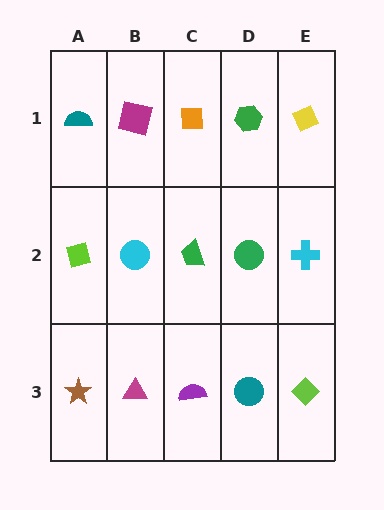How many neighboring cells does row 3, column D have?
3.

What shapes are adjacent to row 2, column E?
A yellow diamond (row 1, column E), a lime diamond (row 3, column E), a green circle (row 2, column D).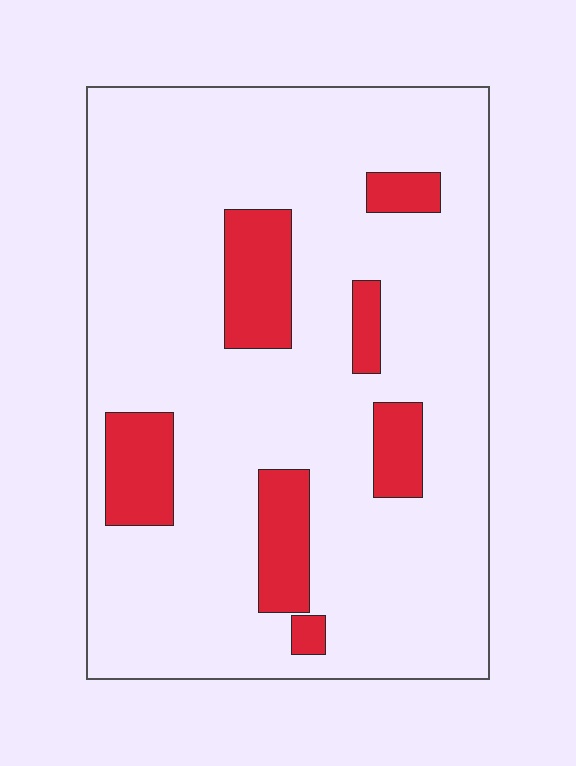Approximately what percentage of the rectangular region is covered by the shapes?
Approximately 15%.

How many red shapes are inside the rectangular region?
7.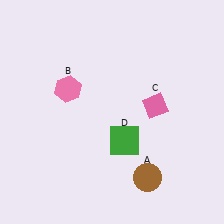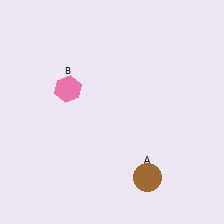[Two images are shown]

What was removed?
The green square (D), the pink diamond (C) were removed in Image 2.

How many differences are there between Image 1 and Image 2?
There are 2 differences between the two images.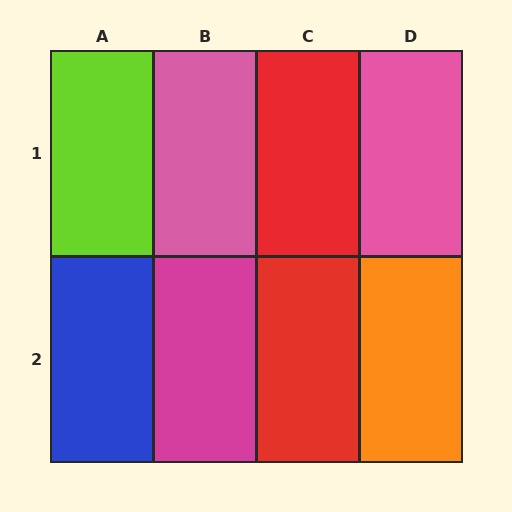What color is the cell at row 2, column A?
Blue.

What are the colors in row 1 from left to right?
Lime, pink, red, pink.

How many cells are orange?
1 cell is orange.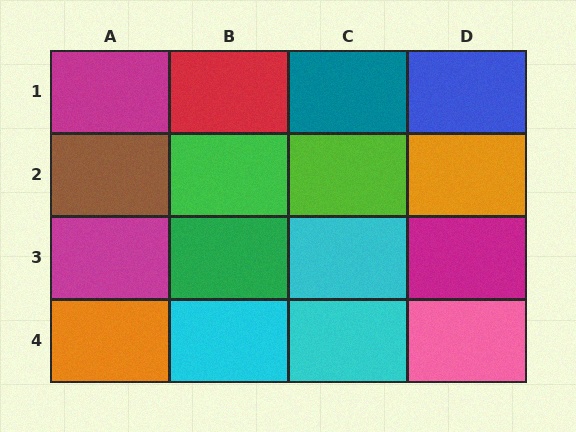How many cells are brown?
1 cell is brown.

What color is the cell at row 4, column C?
Cyan.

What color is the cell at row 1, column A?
Magenta.